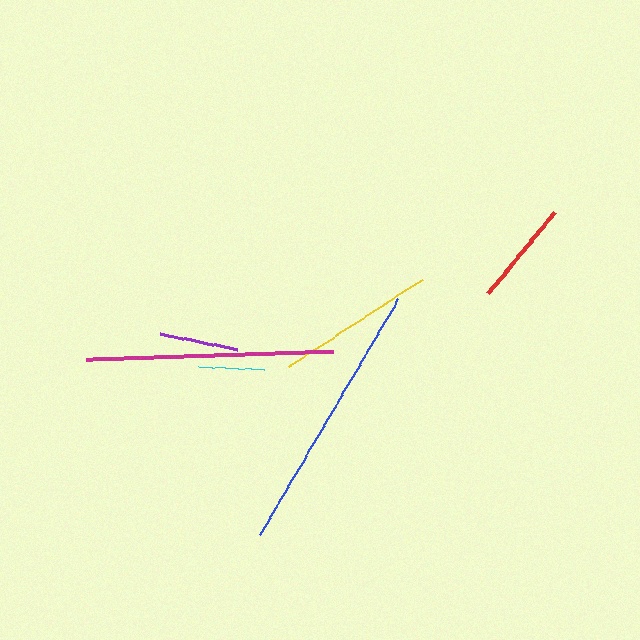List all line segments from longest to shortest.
From longest to shortest: blue, magenta, yellow, red, purple, cyan.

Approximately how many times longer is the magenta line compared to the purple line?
The magenta line is approximately 3.1 times the length of the purple line.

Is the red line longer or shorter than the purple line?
The red line is longer than the purple line.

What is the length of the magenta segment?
The magenta segment is approximately 247 pixels long.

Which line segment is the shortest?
The cyan line is the shortest at approximately 65 pixels.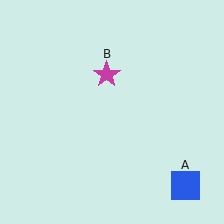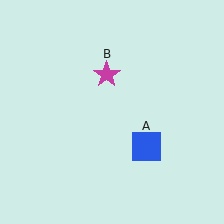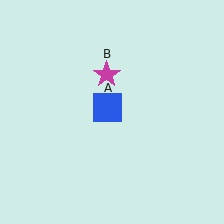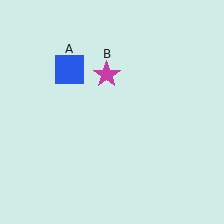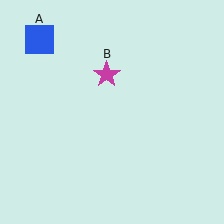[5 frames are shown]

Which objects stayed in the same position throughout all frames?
Magenta star (object B) remained stationary.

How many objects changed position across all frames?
1 object changed position: blue square (object A).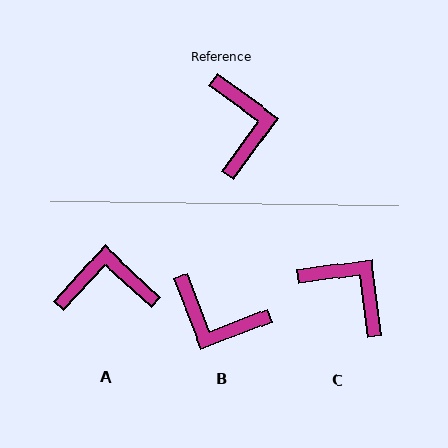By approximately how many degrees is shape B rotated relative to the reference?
Approximately 123 degrees clockwise.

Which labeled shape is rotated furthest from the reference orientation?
B, about 123 degrees away.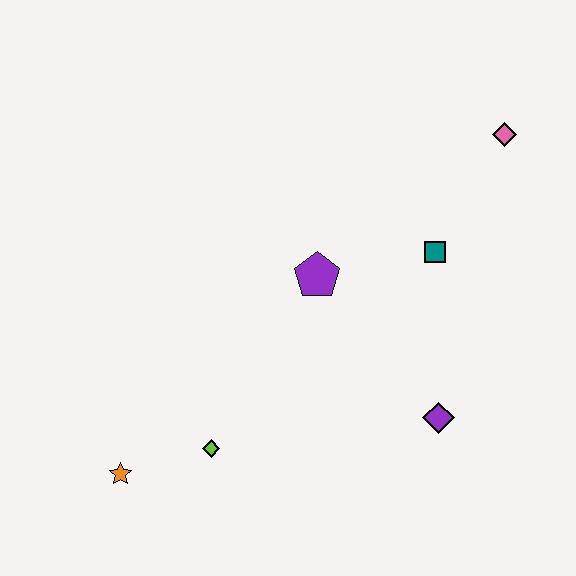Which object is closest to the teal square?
The purple pentagon is closest to the teal square.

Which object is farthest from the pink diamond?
The orange star is farthest from the pink diamond.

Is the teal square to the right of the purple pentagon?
Yes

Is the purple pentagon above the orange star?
Yes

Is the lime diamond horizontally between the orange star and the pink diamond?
Yes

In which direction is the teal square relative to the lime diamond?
The teal square is to the right of the lime diamond.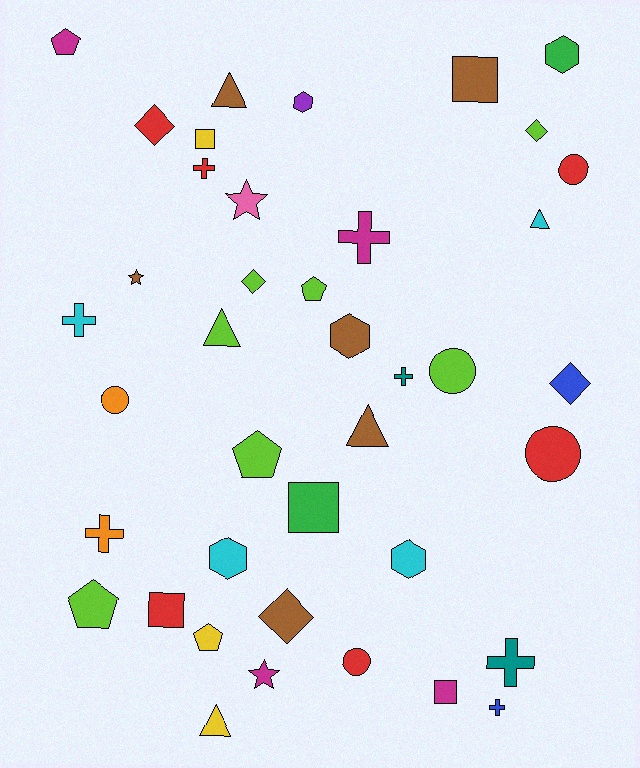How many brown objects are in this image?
There are 6 brown objects.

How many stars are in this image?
There are 3 stars.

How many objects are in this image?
There are 40 objects.